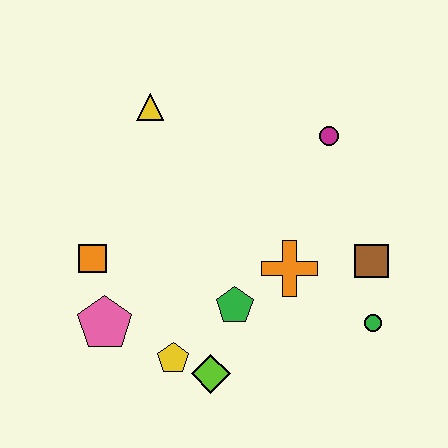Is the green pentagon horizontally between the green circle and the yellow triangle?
Yes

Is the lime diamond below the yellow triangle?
Yes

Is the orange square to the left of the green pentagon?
Yes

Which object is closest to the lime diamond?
The yellow pentagon is closest to the lime diamond.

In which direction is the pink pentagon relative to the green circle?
The pink pentagon is to the left of the green circle.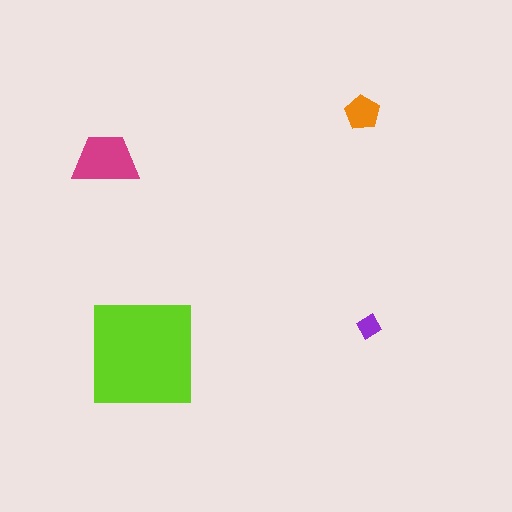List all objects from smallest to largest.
The purple diamond, the orange pentagon, the magenta trapezoid, the lime square.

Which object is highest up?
The orange pentagon is topmost.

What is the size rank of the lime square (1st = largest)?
1st.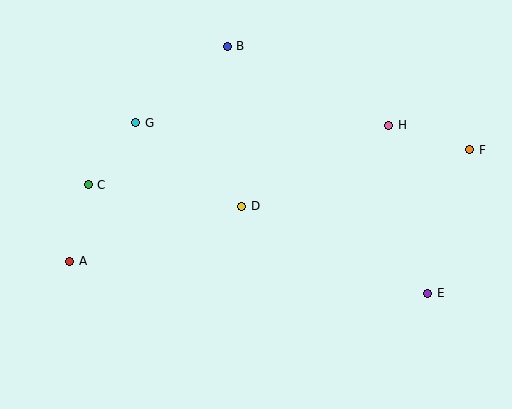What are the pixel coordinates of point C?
Point C is at (88, 185).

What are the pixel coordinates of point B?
Point B is at (227, 46).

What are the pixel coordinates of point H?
Point H is at (389, 125).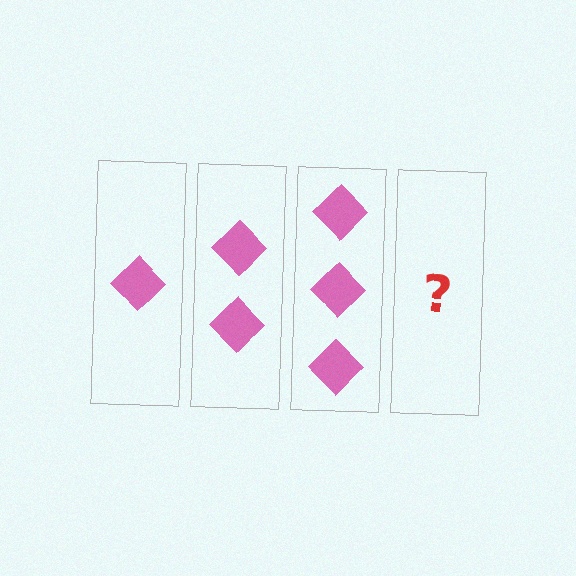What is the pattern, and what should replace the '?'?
The pattern is that each step adds one more diamond. The '?' should be 4 diamonds.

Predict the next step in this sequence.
The next step is 4 diamonds.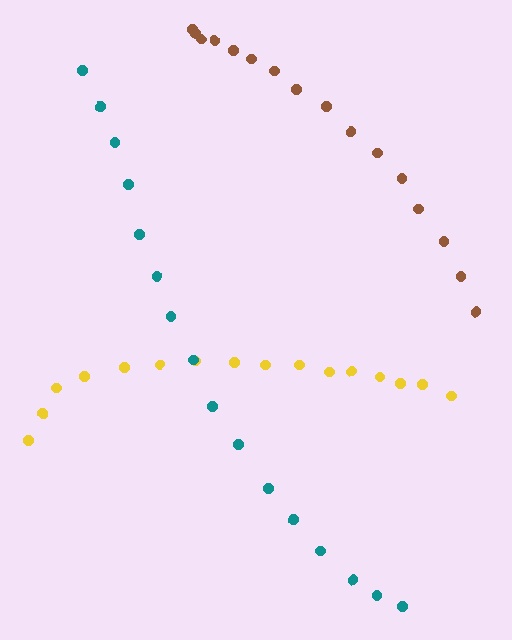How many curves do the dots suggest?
There are 3 distinct paths.